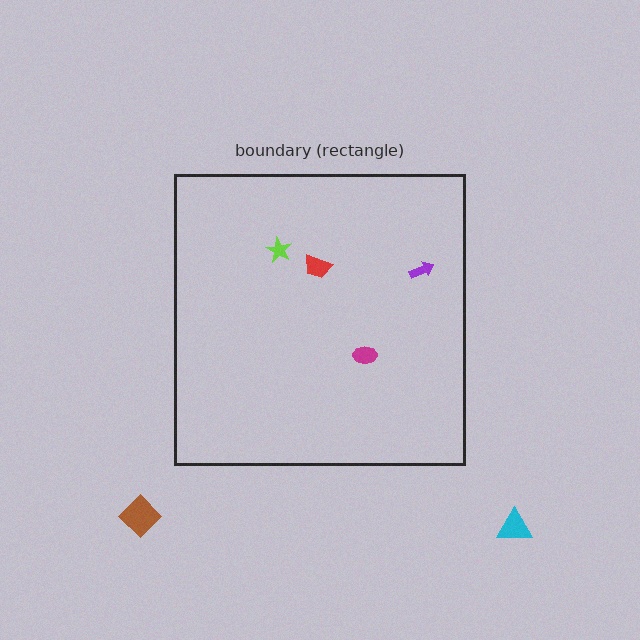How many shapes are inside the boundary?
4 inside, 2 outside.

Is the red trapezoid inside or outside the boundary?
Inside.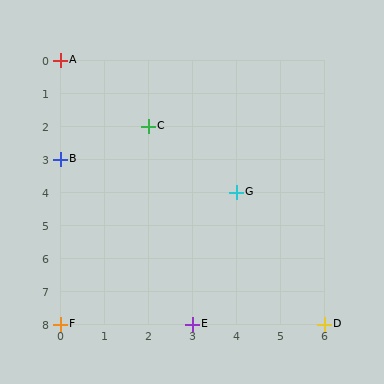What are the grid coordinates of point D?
Point D is at grid coordinates (6, 8).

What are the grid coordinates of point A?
Point A is at grid coordinates (0, 0).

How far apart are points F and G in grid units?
Points F and G are 4 columns and 4 rows apart (about 5.7 grid units diagonally).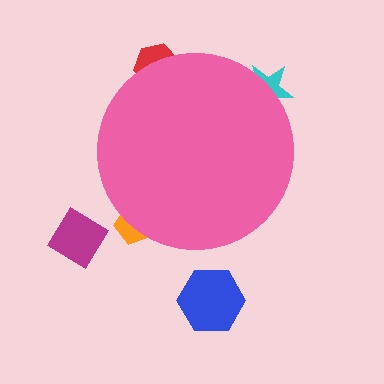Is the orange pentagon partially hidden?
Yes, the orange pentagon is partially hidden behind the pink circle.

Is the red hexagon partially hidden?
Yes, the red hexagon is partially hidden behind the pink circle.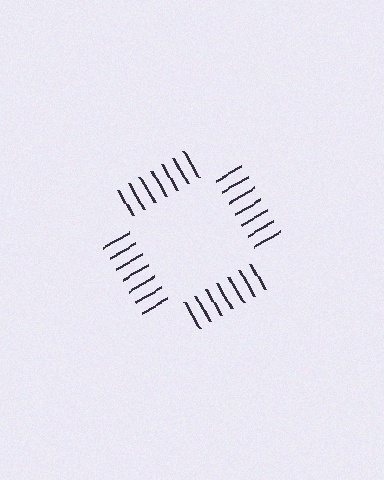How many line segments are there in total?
28 — 7 along each of the 4 edges.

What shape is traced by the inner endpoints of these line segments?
An illusory square — the line segments terminate on its edges but no continuous stroke is drawn.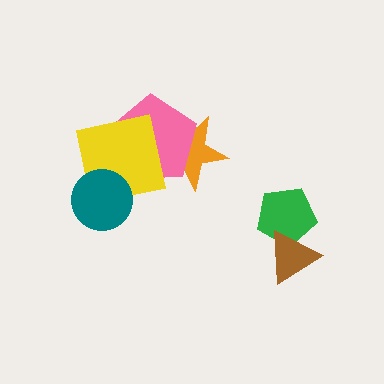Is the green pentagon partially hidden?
Yes, it is partially covered by another shape.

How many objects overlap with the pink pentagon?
2 objects overlap with the pink pentagon.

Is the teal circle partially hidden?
No, no other shape covers it.